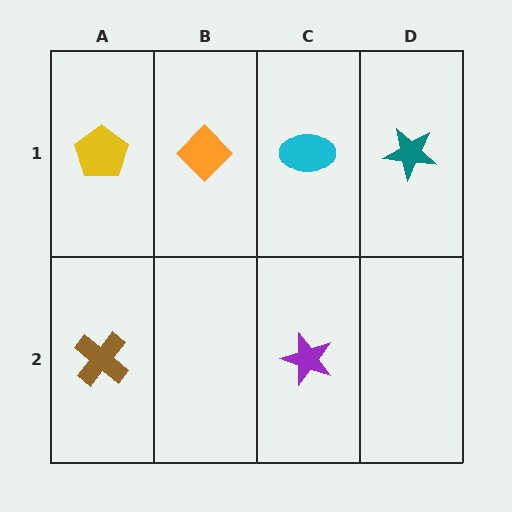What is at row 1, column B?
An orange diamond.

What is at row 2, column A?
A brown cross.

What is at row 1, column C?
A cyan ellipse.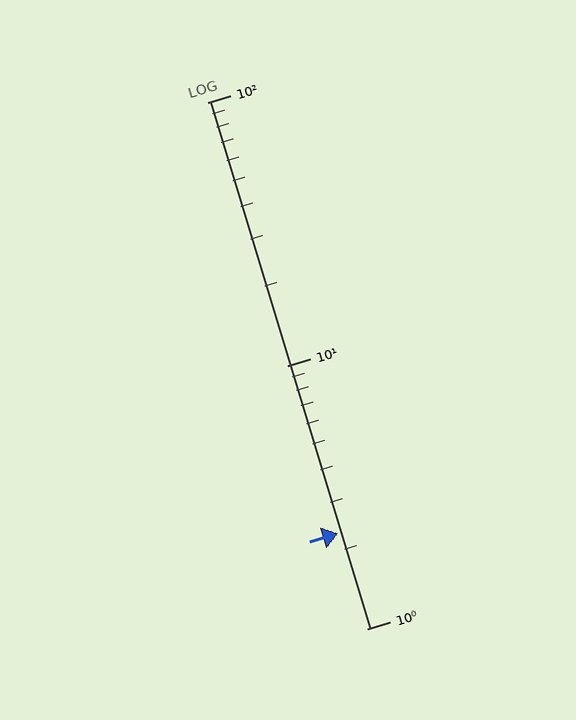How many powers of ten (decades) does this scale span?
The scale spans 2 decades, from 1 to 100.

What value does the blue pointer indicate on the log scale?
The pointer indicates approximately 2.3.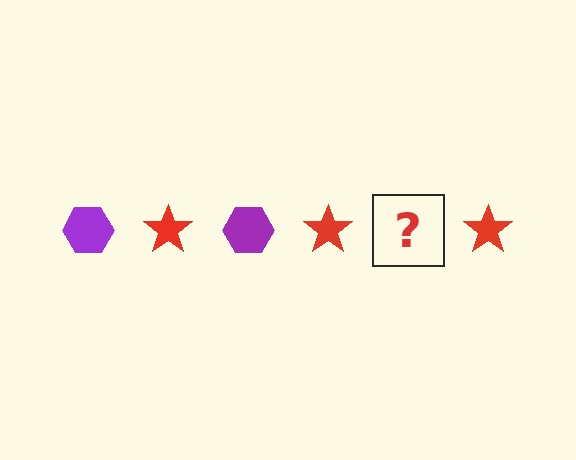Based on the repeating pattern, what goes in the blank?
The blank should be a purple hexagon.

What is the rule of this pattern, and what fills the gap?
The rule is that the pattern alternates between purple hexagon and red star. The gap should be filled with a purple hexagon.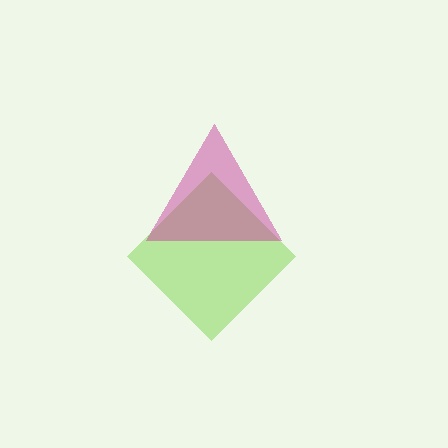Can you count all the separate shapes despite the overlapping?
Yes, there are 2 separate shapes.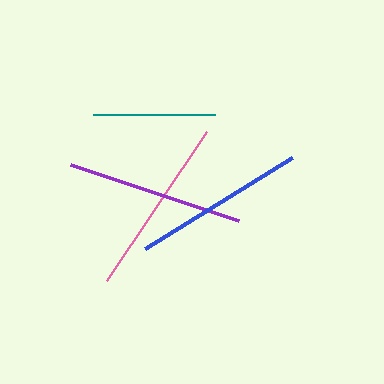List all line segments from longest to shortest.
From longest to shortest: pink, purple, blue, teal.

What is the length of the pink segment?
The pink segment is approximately 179 pixels long.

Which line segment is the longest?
The pink line is the longest at approximately 179 pixels.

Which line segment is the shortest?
The teal line is the shortest at approximately 122 pixels.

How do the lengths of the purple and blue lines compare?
The purple and blue lines are approximately the same length.